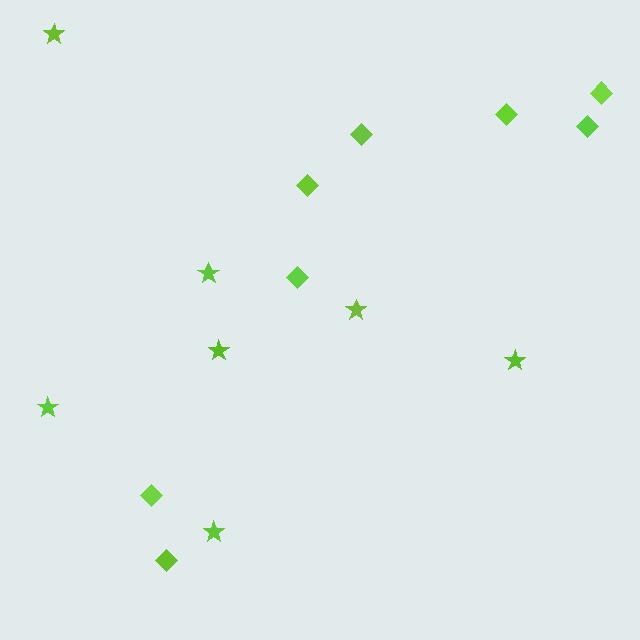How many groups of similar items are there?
There are 2 groups: one group of diamonds (8) and one group of stars (7).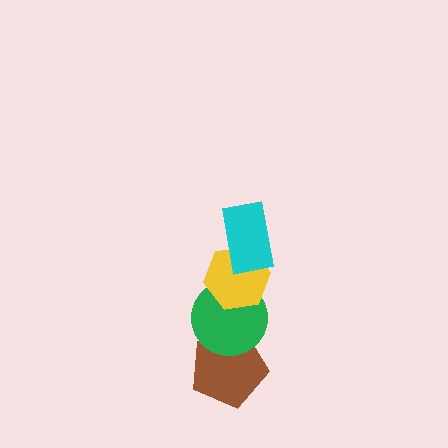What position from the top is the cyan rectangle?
The cyan rectangle is 1st from the top.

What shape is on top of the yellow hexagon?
The cyan rectangle is on top of the yellow hexagon.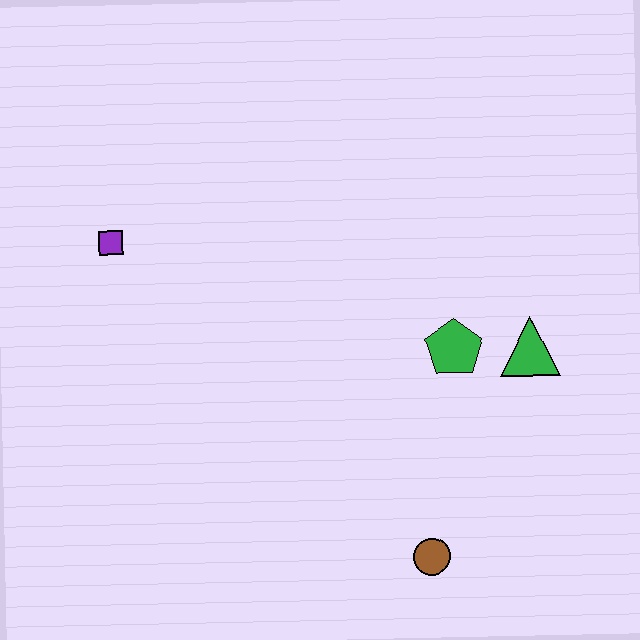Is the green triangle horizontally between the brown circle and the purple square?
No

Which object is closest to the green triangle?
The green pentagon is closest to the green triangle.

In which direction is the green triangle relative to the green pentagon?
The green triangle is to the right of the green pentagon.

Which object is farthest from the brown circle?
The purple square is farthest from the brown circle.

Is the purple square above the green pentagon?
Yes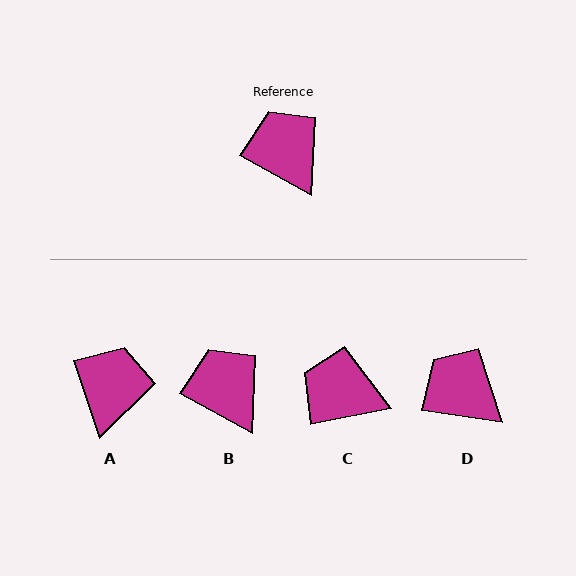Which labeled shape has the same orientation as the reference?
B.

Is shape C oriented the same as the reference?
No, it is off by about 40 degrees.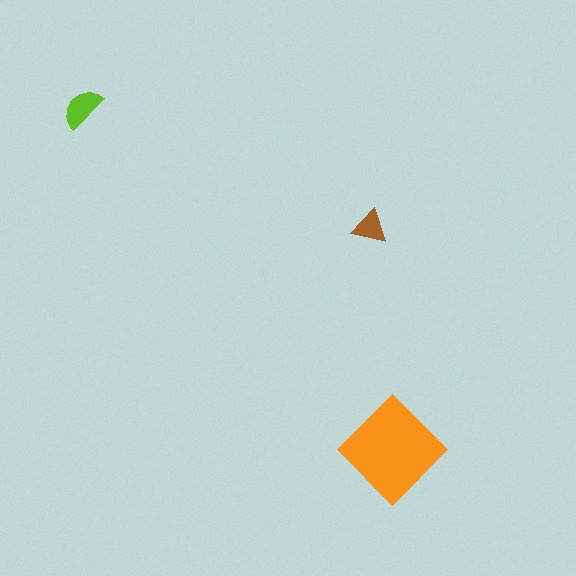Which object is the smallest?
The brown triangle.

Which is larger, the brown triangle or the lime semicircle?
The lime semicircle.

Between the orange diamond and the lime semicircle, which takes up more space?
The orange diamond.